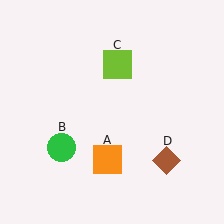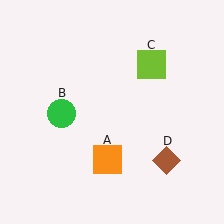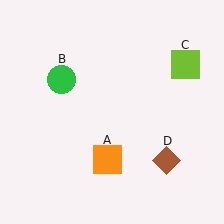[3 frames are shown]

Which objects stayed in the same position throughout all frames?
Orange square (object A) and brown diamond (object D) remained stationary.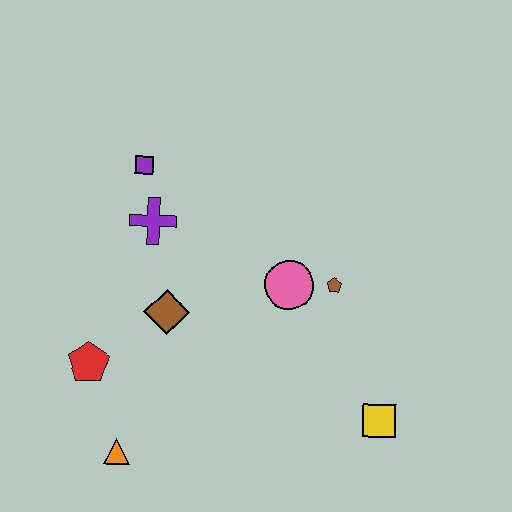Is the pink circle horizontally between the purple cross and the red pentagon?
No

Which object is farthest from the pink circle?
The orange triangle is farthest from the pink circle.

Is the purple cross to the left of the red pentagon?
No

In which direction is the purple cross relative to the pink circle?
The purple cross is to the left of the pink circle.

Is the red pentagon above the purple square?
No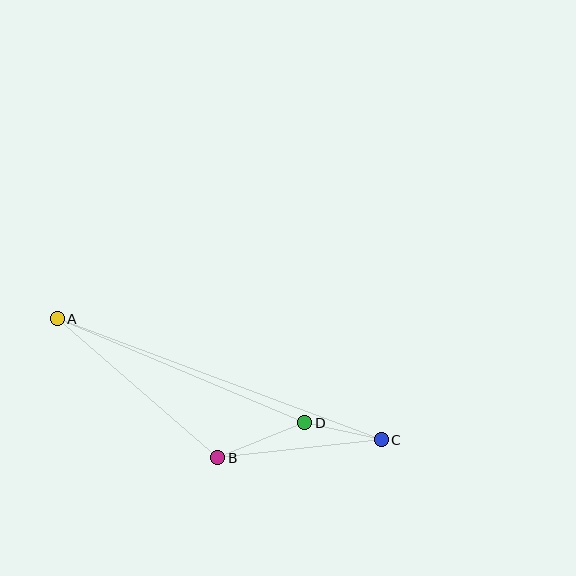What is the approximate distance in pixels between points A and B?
The distance between A and B is approximately 212 pixels.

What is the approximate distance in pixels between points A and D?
The distance between A and D is approximately 268 pixels.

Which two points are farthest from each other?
Points A and C are farthest from each other.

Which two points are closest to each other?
Points C and D are closest to each other.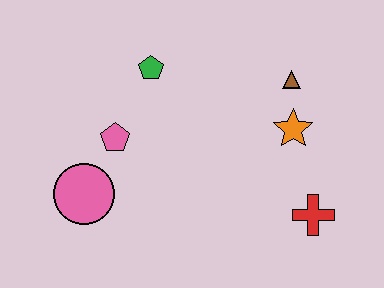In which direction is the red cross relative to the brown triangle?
The red cross is below the brown triangle.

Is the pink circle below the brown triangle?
Yes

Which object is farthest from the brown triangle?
The pink circle is farthest from the brown triangle.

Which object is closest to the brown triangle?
The orange star is closest to the brown triangle.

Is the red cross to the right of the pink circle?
Yes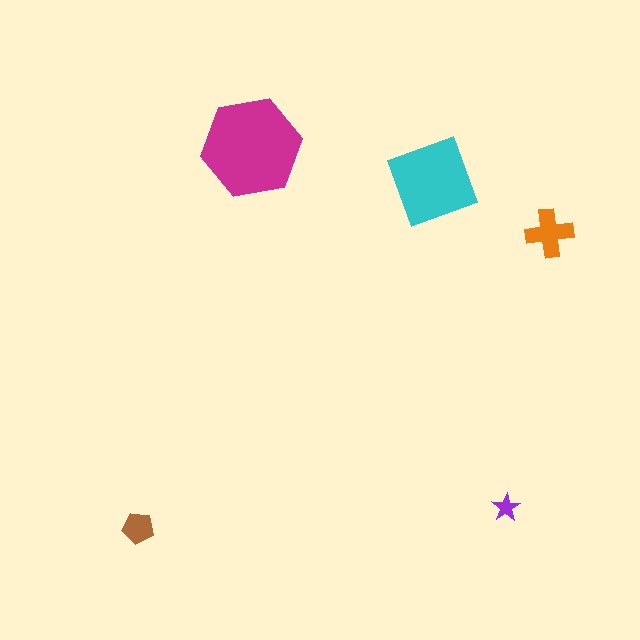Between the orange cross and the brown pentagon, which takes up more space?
The orange cross.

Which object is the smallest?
The purple star.